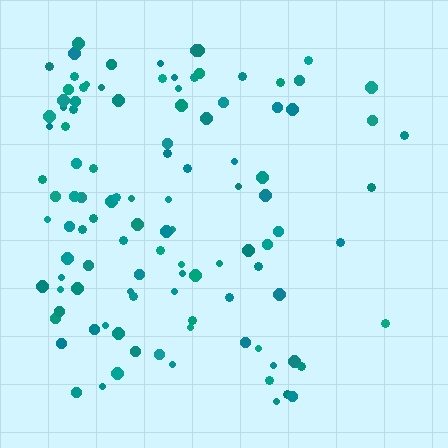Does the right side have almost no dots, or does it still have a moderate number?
Still a moderate number, just noticeably fewer than the left.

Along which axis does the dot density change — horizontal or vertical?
Horizontal.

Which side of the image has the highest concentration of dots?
The left.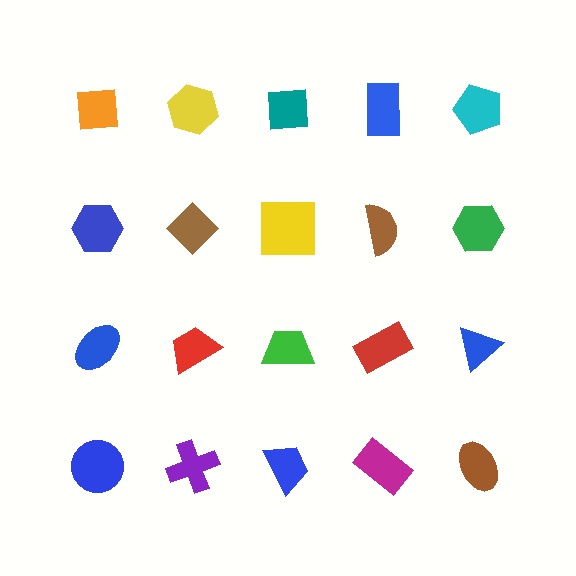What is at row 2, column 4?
A brown semicircle.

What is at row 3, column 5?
A blue triangle.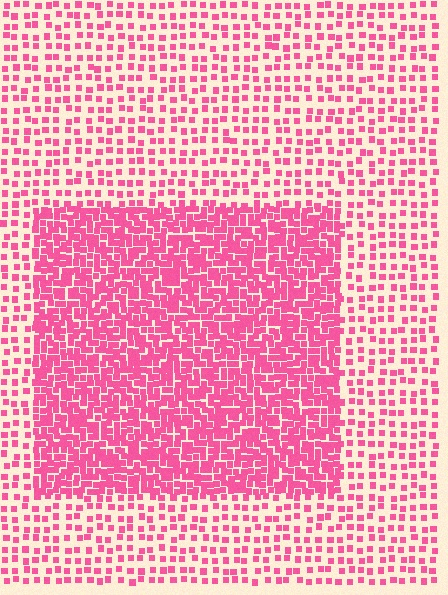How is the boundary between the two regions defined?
The boundary is defined by a change in element density (approximately 2.5x ratio). All elements are the same color, size, and shape.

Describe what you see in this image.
The image contains small pink elements arranged at two different densities. A rectangle-shaped region is visible where the elements are more densely packed than the surrounding area.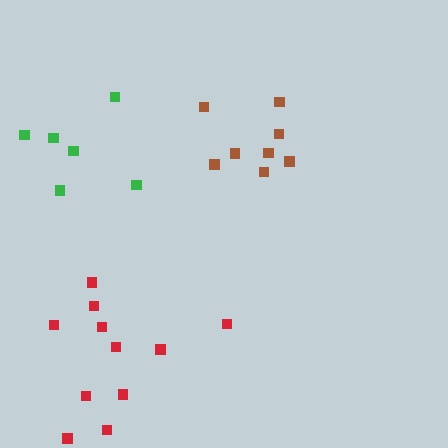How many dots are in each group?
Group 1: 11 dots, Group 2: 6 dots, Group 3: 8 dots (25 total).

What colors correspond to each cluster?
The clusters are colored: red, green, brown.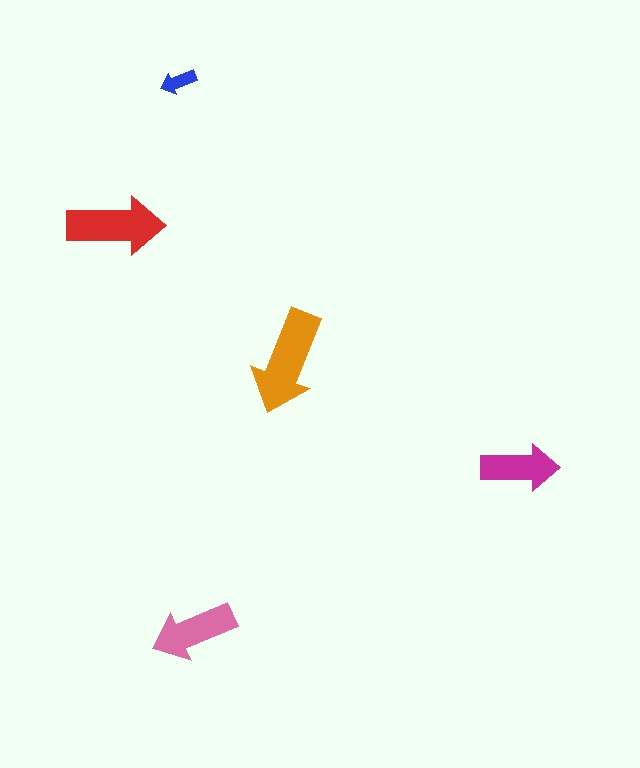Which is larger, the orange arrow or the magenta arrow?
The orange one.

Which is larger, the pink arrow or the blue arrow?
The pink one.